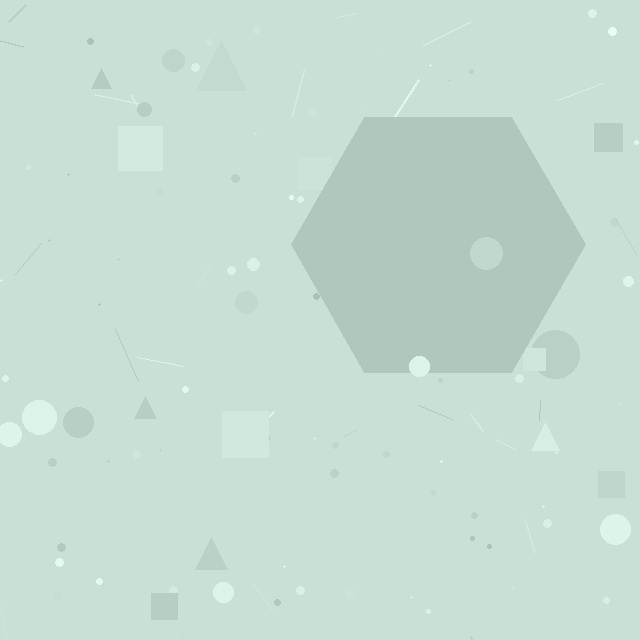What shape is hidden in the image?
A hexagon is hidden in the image.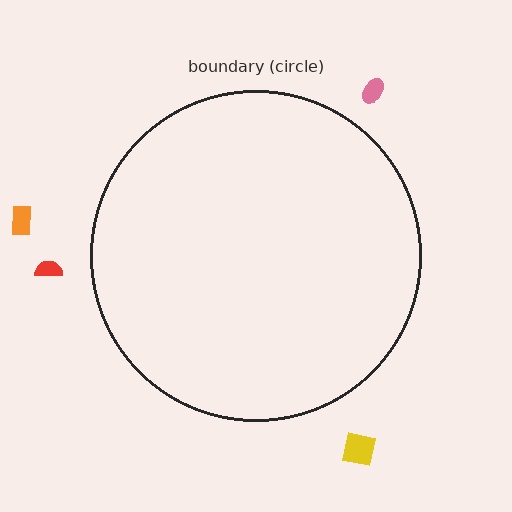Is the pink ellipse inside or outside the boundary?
Outside.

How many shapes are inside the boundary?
0 inside, 4 outside.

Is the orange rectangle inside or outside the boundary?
Outside.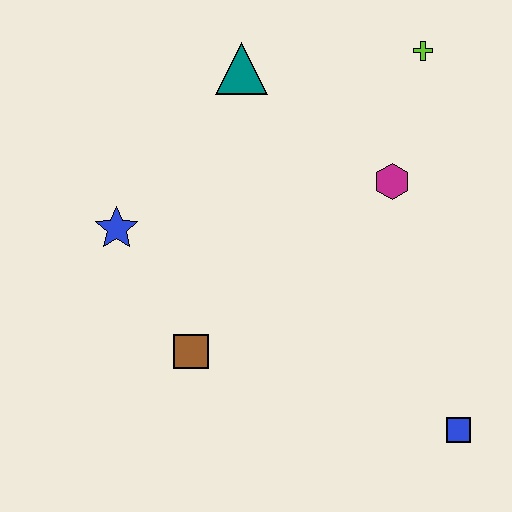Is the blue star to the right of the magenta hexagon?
No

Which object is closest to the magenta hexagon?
The lime cross is closest to the magenta hexagon.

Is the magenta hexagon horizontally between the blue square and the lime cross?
No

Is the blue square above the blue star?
No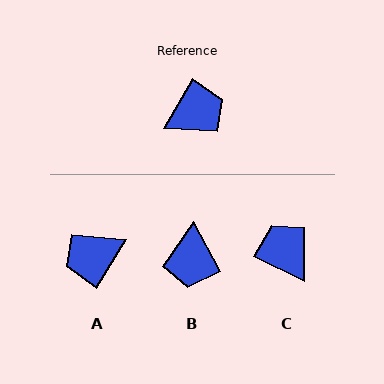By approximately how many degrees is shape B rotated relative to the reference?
Approximately 121 degrees clockwise.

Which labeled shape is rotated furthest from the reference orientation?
A, about 179 degrees away.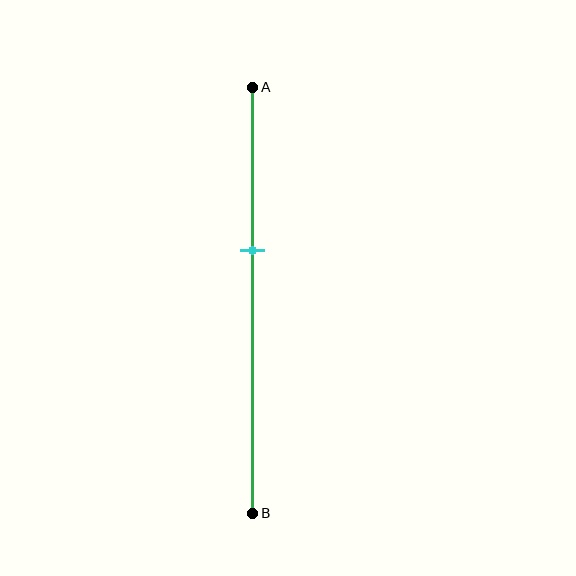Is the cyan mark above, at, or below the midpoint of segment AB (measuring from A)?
The cyan mark is above the midpoint of segment AB.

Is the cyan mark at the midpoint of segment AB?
No, the mark is at about 40% from A, not at the 50% midpoint.